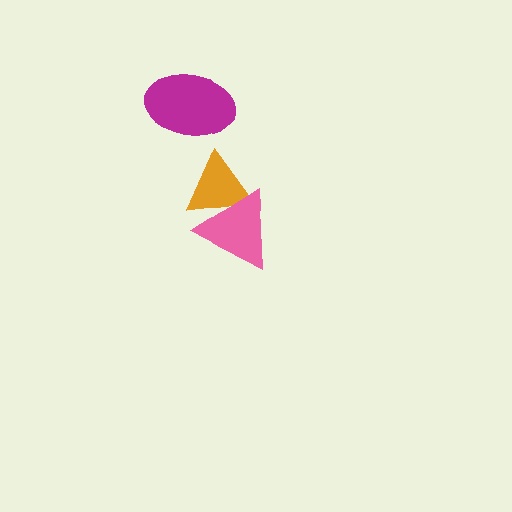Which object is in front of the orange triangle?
The pink triangle is in front of the orange triangle.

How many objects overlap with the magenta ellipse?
0 objects overlap with the magenta ellipse.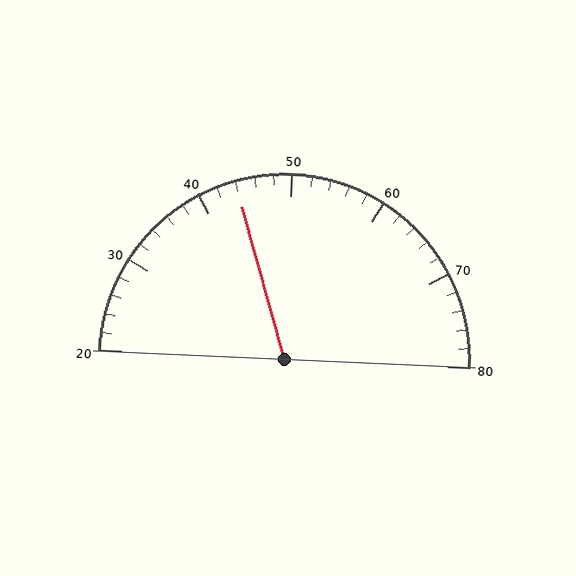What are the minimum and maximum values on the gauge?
The gauge ranges from 20 to 80.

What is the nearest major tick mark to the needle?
The nearest major tick mark is 40.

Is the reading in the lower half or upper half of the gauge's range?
The reading is in the lower half of the range (20 to 80).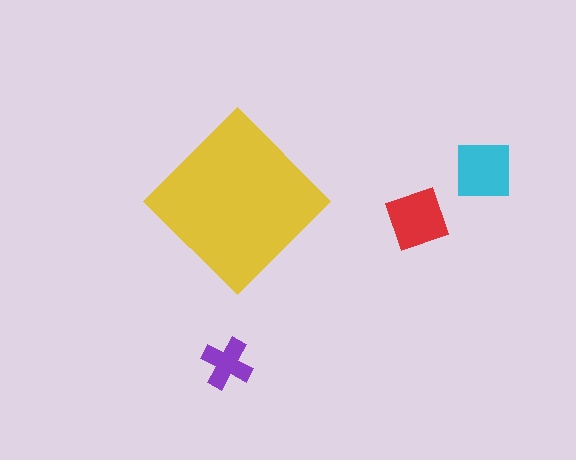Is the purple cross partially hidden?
No, the purple cross is fully visible.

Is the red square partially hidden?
No, the red square is fully visible.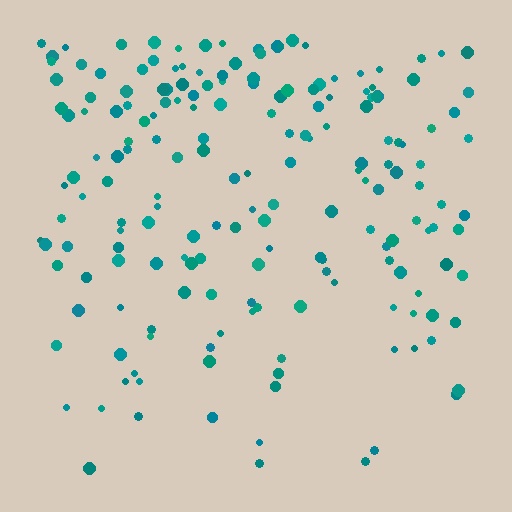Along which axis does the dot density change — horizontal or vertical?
Vertical.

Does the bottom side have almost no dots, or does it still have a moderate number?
Still a moderate number, just noticeably fewer than the top.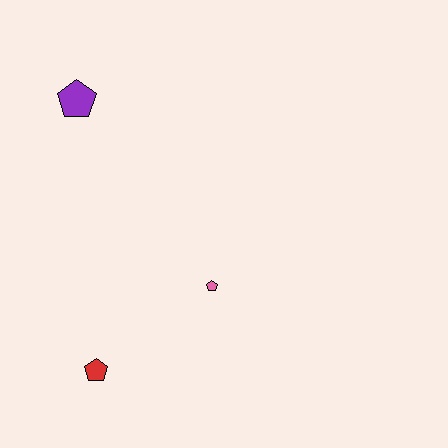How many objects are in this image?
There are 3 objects.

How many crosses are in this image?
There are no crosses.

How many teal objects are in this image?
There are no teal objects.